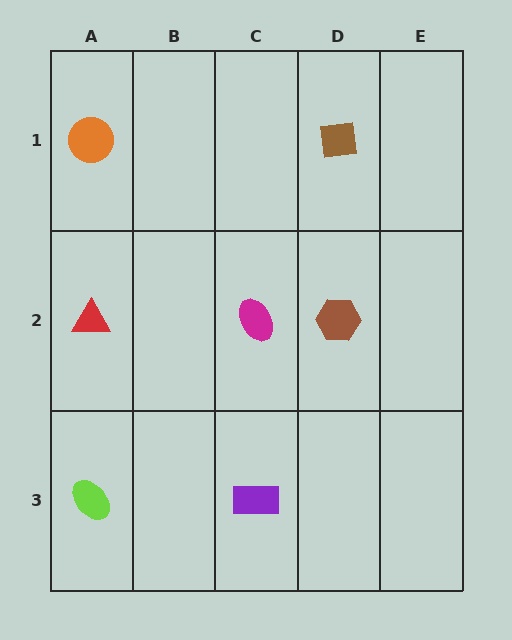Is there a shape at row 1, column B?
No, that cell is empty.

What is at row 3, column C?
A purple rectangle.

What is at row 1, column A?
An orange circle.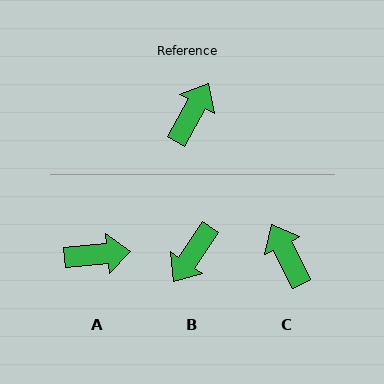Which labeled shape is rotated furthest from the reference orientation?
B, about 175 degrees away.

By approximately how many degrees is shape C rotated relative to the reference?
Approximately 57 degrees counter-clockwise.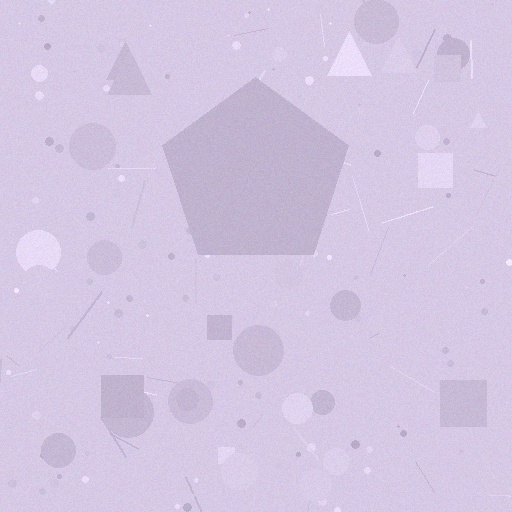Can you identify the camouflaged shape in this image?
The camouflaged shape is a pentagon.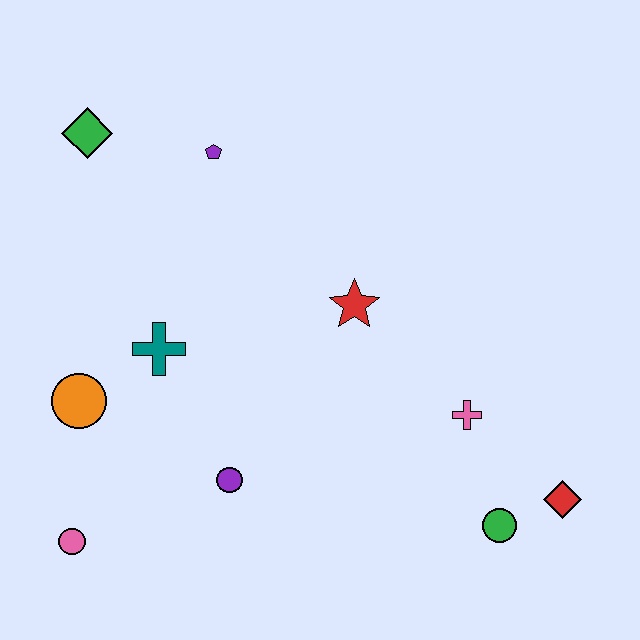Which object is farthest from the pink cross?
The green diamond is farthest from the pink cross.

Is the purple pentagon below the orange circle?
No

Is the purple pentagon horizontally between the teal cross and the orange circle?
No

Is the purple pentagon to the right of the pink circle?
Yes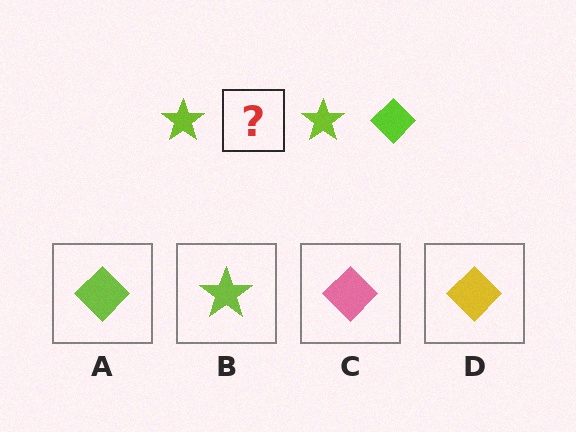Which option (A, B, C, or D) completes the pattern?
A.